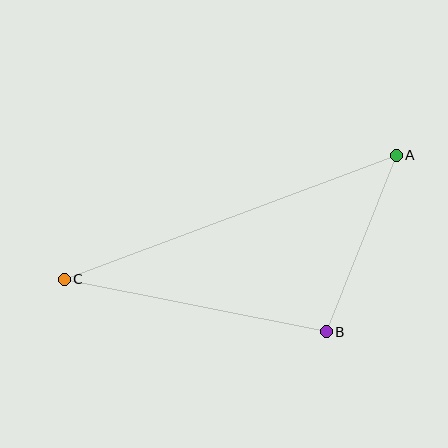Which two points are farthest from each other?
Points A and C are farthest from each other.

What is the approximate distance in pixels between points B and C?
The distance between B and C is approximately 268 pixels.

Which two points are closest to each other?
Points A and B are closest to each other.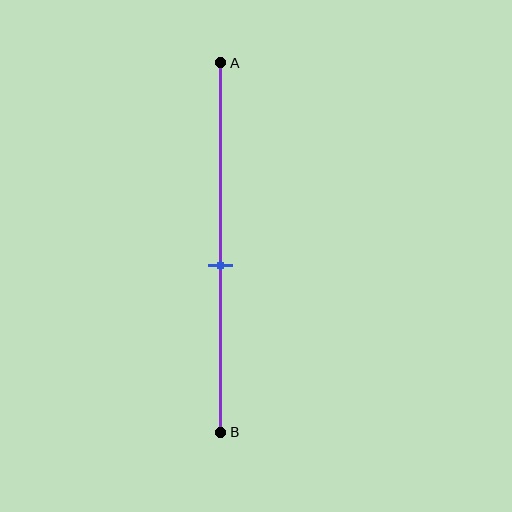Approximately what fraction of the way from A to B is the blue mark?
The blue mark is approximately 55% of the way from A to B.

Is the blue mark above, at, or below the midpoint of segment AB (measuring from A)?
The blue mark is below the midpoint of segment AB.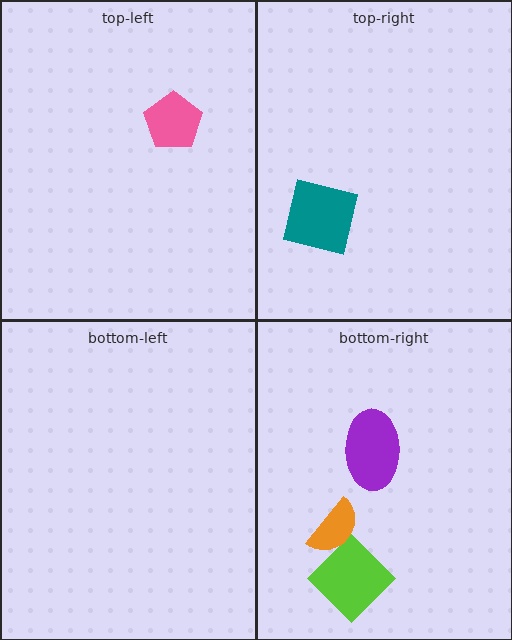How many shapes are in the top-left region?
1.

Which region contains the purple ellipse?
The bottom-right region.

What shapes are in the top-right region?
The teal square.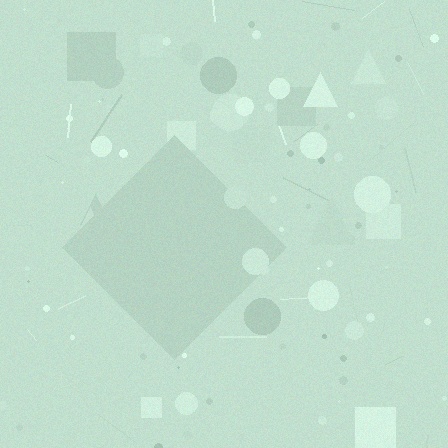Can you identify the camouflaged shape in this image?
The camouflaged shape is a diamond.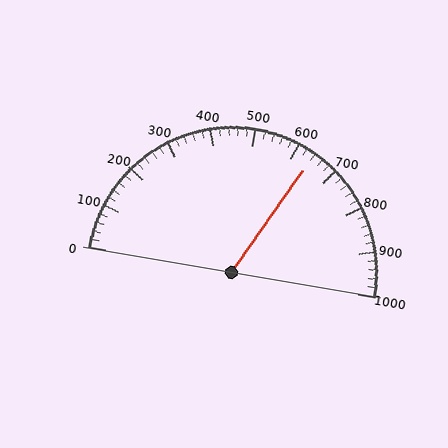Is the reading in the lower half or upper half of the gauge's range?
The reading is in the upper half of the range (0 to 1000).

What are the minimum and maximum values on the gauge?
The gauge ranges from 0 to 1000.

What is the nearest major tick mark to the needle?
The nearest major tick mark is 600.